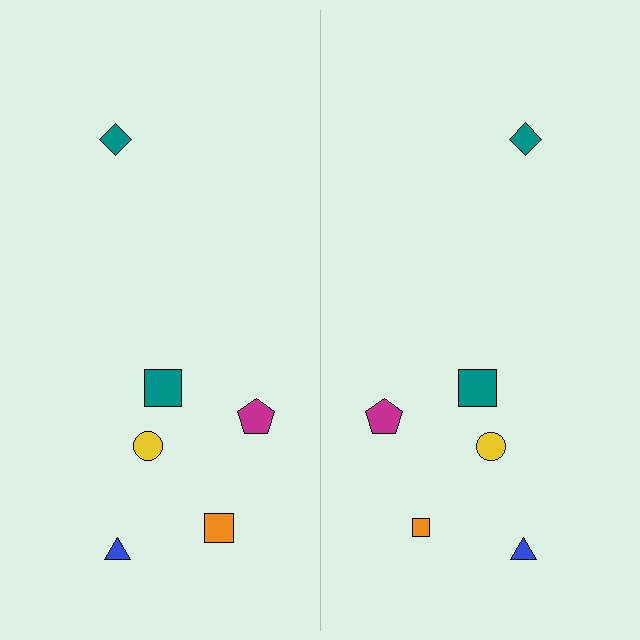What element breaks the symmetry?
The orange square on the right side has a different size than its mirror counterpart.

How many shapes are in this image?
There are 12 shapes in this image.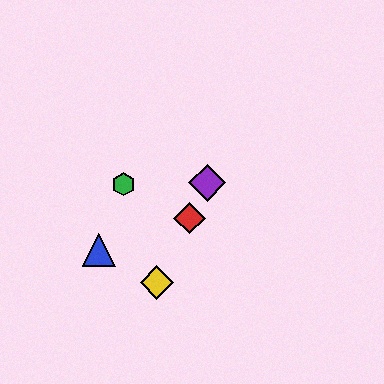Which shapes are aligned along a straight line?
The red diamond, the yellow diamond, the purple diamond are aligned along a straight line.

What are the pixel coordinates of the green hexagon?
The green hexagon is at (124, 184).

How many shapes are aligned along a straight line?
3 shapes (the red diamond, the yellow diamond, the purple diamond) are aligned along a straight line.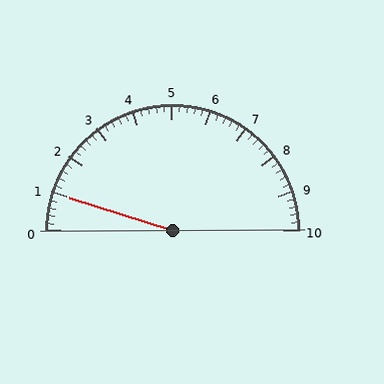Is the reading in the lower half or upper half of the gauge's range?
The reading is in the lower half of the range (0 to 10).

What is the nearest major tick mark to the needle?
The nearest major tick mark is 1.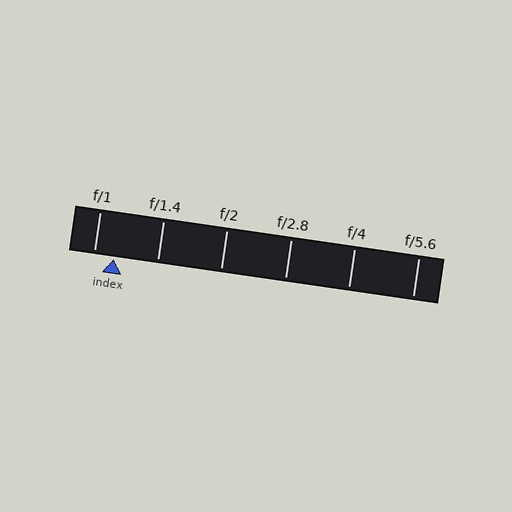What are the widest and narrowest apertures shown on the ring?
The widest aperture shown is f/1 and the narrowest is f/5.6.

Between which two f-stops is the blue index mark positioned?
The index mark is between f/1 and f/1.4.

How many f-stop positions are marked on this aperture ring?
There are 6 f-stop positions marked.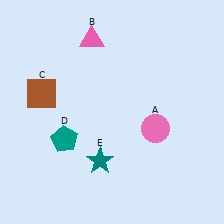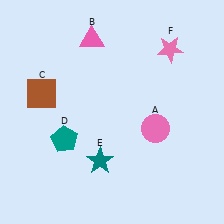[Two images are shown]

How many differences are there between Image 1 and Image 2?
There is 1 difference between the two images.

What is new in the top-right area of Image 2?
A pink star (F) was added in the top-right area of Image 2.